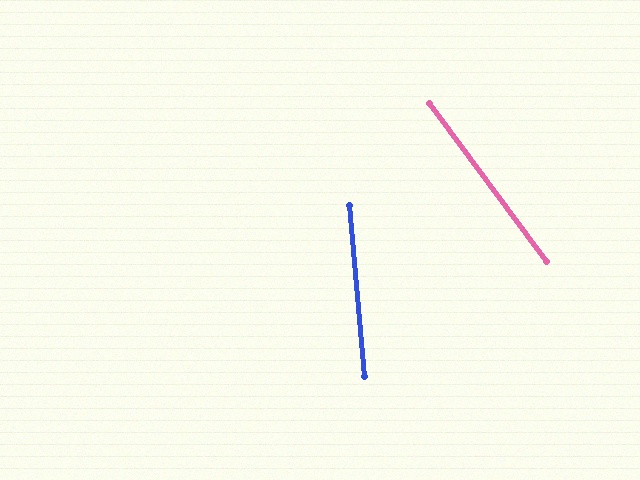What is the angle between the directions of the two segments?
Approximately 31 degrees.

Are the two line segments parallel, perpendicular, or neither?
Neither parallel nor perpendicular — they differ by about 31°.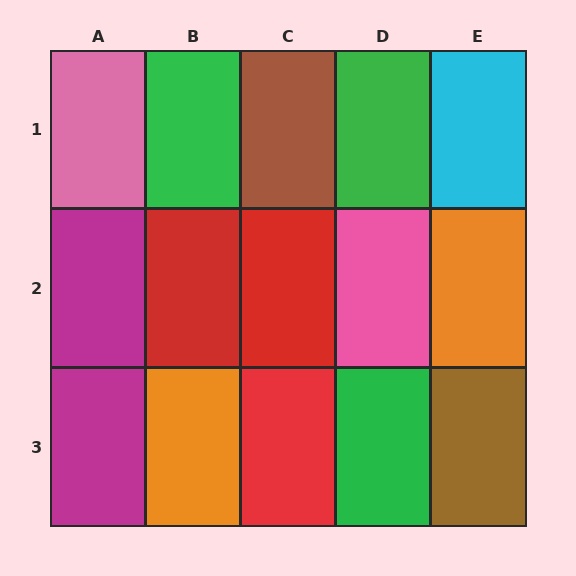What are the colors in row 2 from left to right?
Magenta, red, red, pink, orange.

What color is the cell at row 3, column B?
Orange.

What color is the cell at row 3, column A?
Magenta.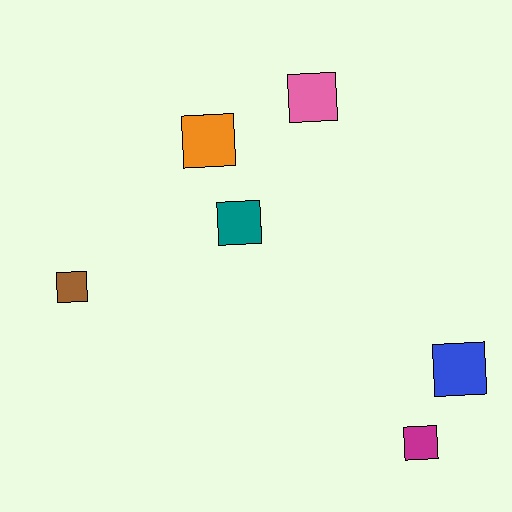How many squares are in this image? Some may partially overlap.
There are 6 squares.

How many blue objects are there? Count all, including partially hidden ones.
There is 1 blue object.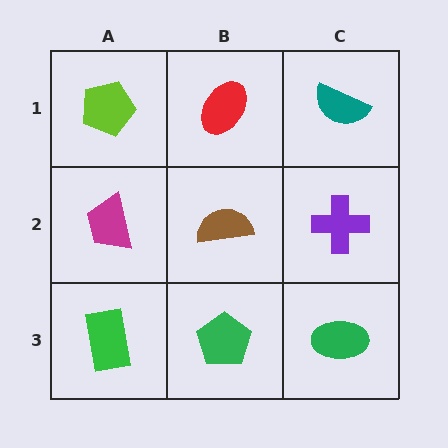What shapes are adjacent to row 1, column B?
A brown semicircle (row 2, column B), a lime pentagon (row 1, column A), a teal semicircle (row 1, column C).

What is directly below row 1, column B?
A brown semicircle.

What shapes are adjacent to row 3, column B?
A brown semicircle (row 2, column B), a green rectangle (row 3, column A), a green ellipse (row 3, column C).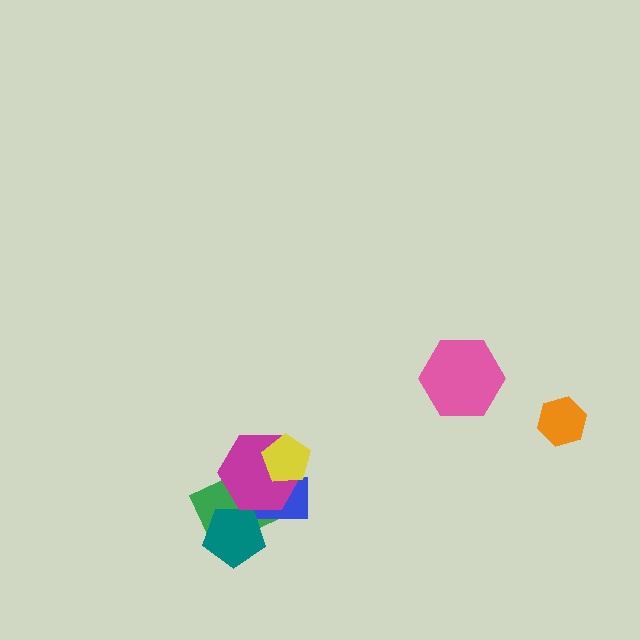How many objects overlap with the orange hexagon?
0 objects overlap with the orange hexagon.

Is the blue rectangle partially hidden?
Yes, it is partially covered by another shape.